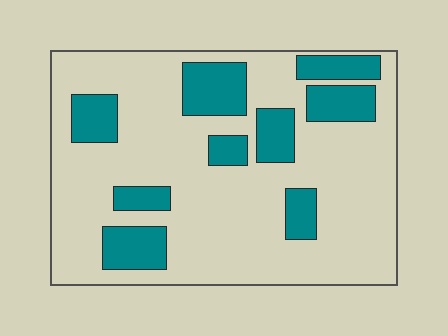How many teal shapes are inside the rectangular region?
9.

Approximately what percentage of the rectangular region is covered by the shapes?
Approximately 25%.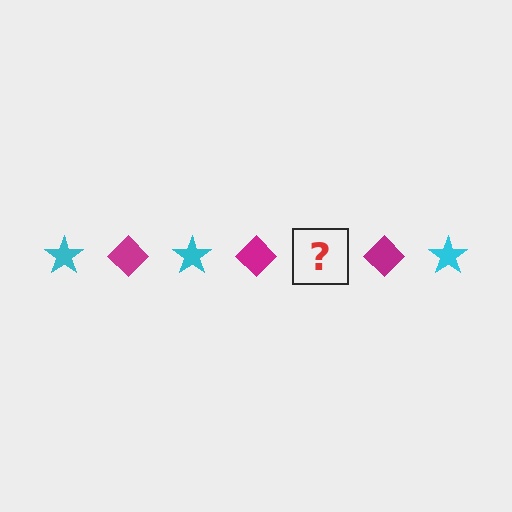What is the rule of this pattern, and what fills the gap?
The rule is that the pattern alternates between cyan star and magenta diamond. The gap should be filled with a cyan star.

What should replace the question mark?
The question mark should be replaced with a cyan star.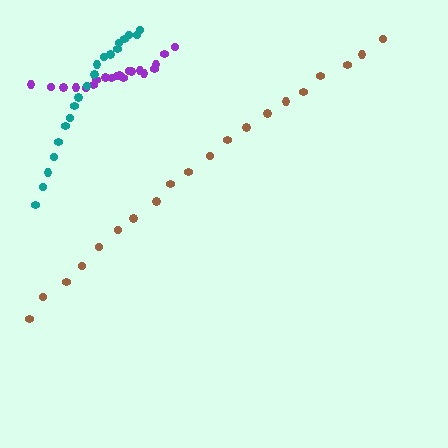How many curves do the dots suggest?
There are 3 distinct paths.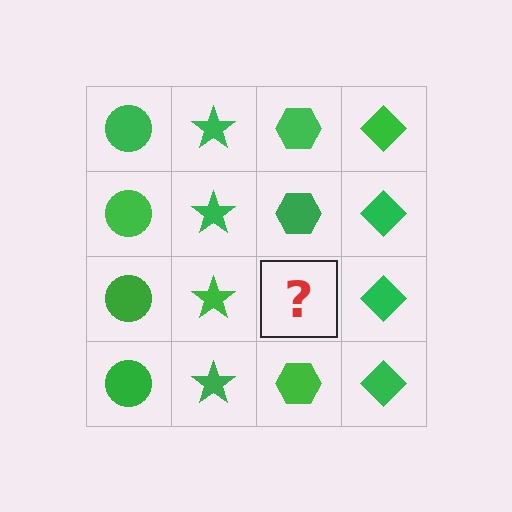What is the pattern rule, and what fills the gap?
The rule is that each column has a consistent shape. The gap should be filled with a green hexagon.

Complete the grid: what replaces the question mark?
The question mark should be replaced with a green hexagon.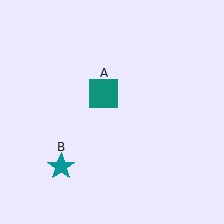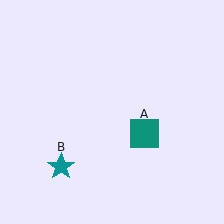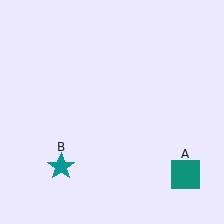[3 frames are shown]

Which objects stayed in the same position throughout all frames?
Teal star (object B) remained stationary.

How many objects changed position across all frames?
1 object changed position: teal square (object A).